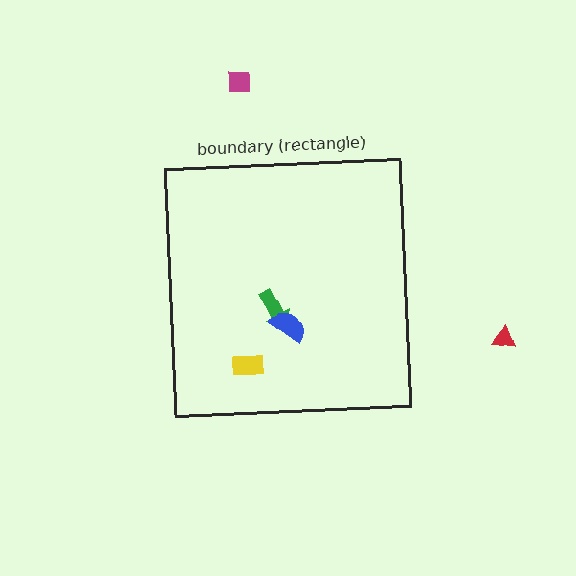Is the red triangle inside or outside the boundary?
Outside.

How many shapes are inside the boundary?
3 inside, 2 outside.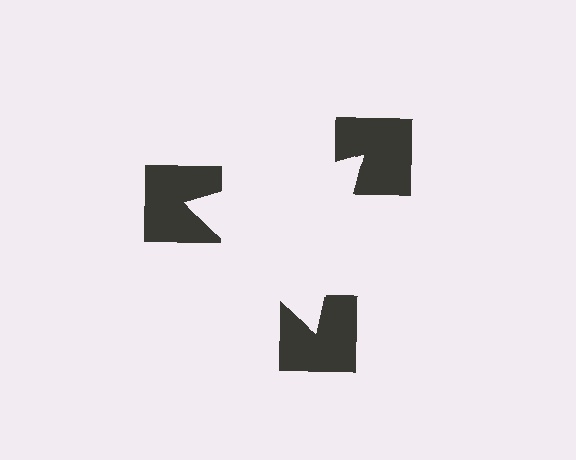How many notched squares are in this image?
There are 3 — one at each vertex of the illusory triangle.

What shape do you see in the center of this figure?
An illusory triangle — its edges are inferred from the aligned wedge cuts in the notched squares, not physically drawn.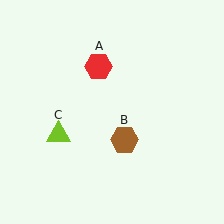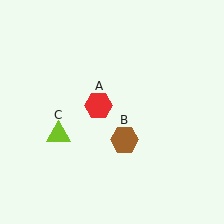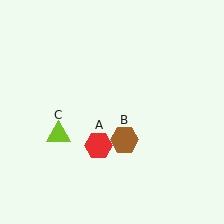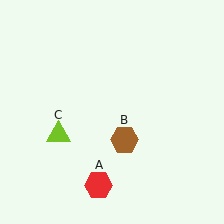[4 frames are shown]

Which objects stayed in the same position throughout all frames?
Brown hexagon (object B) and lime triangle (object C) remained stationary.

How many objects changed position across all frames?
1 object changed position: red hexagon (object A).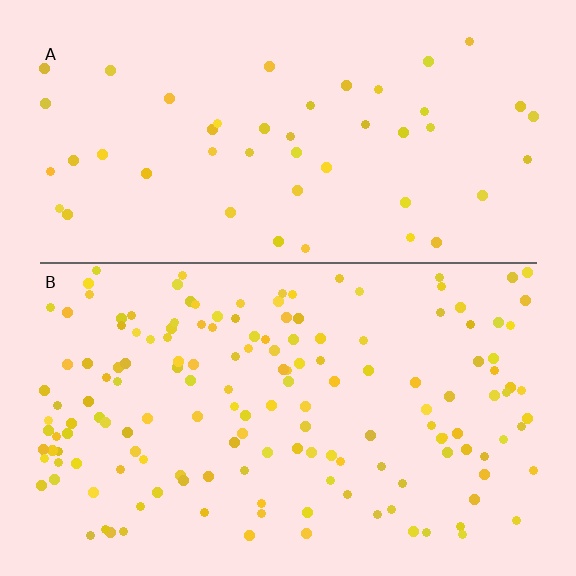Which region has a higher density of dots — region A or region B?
B (the bottom).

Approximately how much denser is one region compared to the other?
Approximately 3.2× — region B over region A.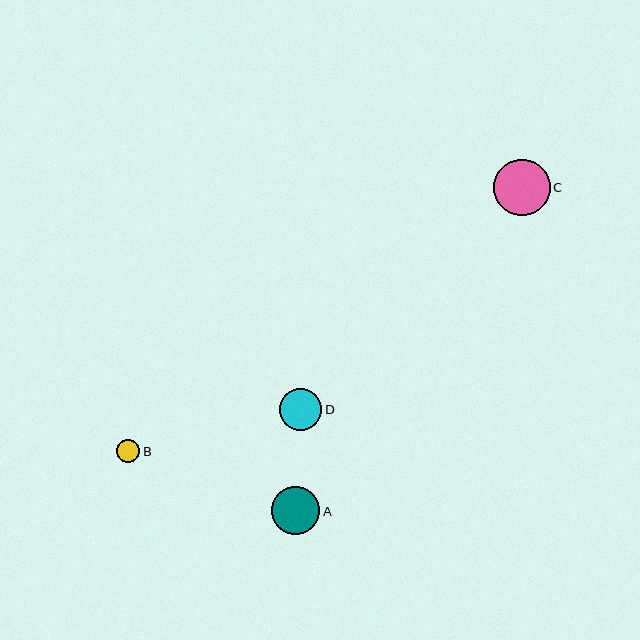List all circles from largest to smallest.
From largest to smallest: C, A, D, B.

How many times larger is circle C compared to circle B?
Circle C is approximately 2.4 times the size of circle B.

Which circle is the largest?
Circle C is the largest with a size of approximately 57 pixels.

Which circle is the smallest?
Circle B is the smallest with a size of approximately 23 pixels.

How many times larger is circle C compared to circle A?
Circle C is approximately 1.2 times the size of circle A.